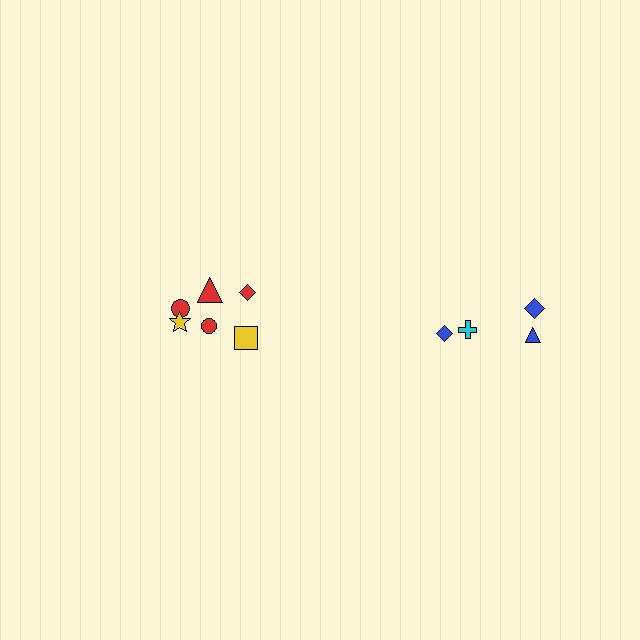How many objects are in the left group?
There are 6 objects.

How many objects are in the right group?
There are 4 objects.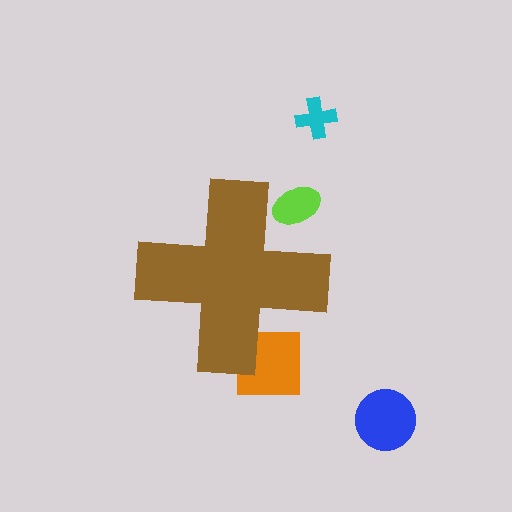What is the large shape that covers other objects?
A brown cross.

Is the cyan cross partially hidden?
No, the cyan cross is fully visible.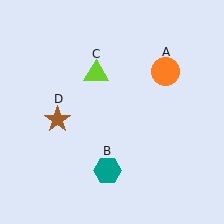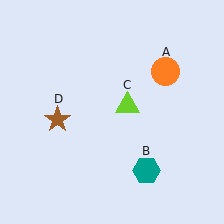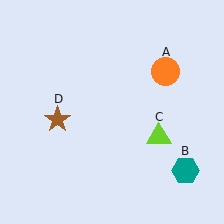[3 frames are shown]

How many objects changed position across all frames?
2 objects changed position: teal hexagon (object B), lime triangle (object C).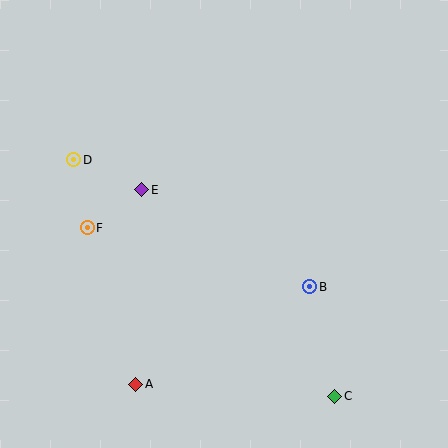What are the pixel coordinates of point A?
Point A is at (136, 384).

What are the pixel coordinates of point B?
Point B is at (310, 287).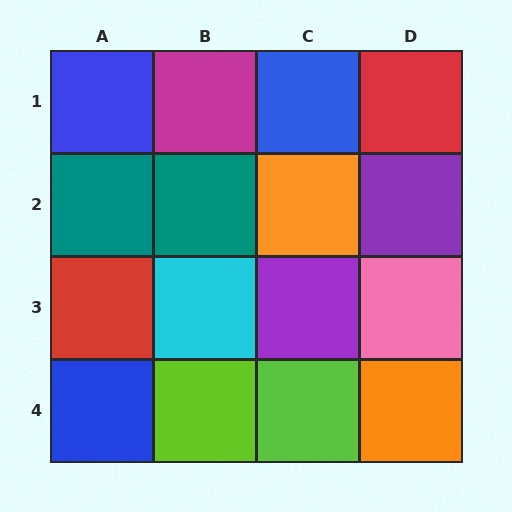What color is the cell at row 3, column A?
Red.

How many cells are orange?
2 cells are orange.